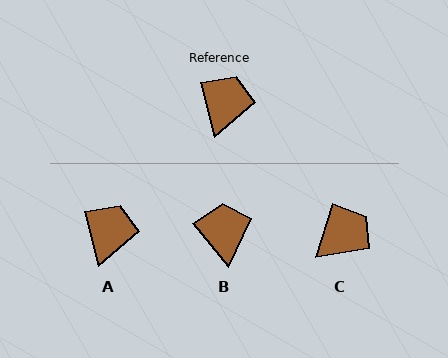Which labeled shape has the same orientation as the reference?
A.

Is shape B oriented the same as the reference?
No, it is off by about 25 degrees.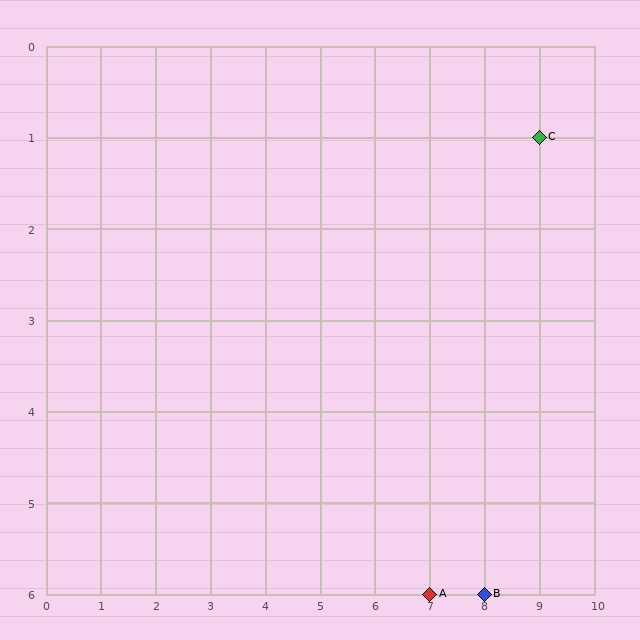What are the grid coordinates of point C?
Point C is at grid coordinates (9, 1).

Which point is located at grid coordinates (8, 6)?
Point B is at (8, 6).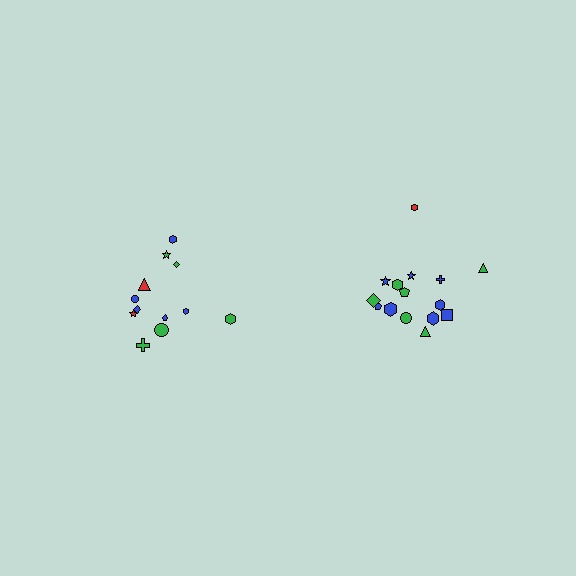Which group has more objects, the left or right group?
The right group.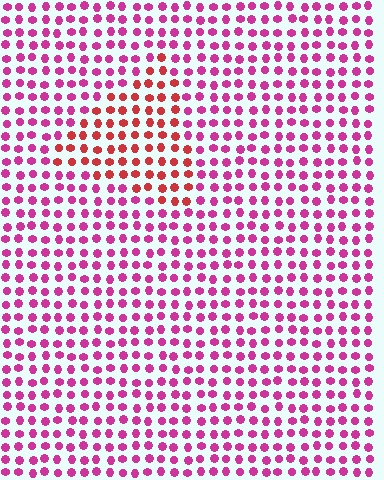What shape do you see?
I see a triangle.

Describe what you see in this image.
The image is filled with small magenta elements in a uniform arrangement. A triangle-shaped region is visible where the elements are tinted to a slightly different hue, forming a subtle color boundary.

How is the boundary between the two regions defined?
The boundary is defined purely by a slight shift in hue (about 37 degrees). Spacing, size, and orientation are identical on both sides.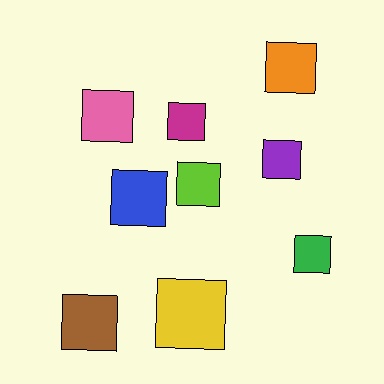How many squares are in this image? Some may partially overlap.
There are 9 squares.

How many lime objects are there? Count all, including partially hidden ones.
There is 1 lime object.